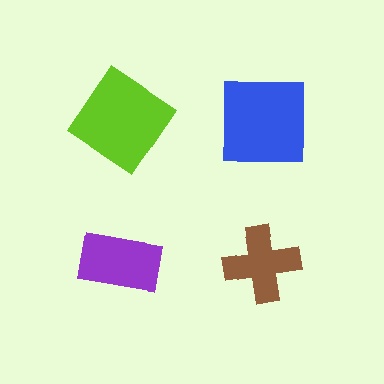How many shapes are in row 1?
2 shapes.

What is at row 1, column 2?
A blue square.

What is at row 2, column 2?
A brown cross.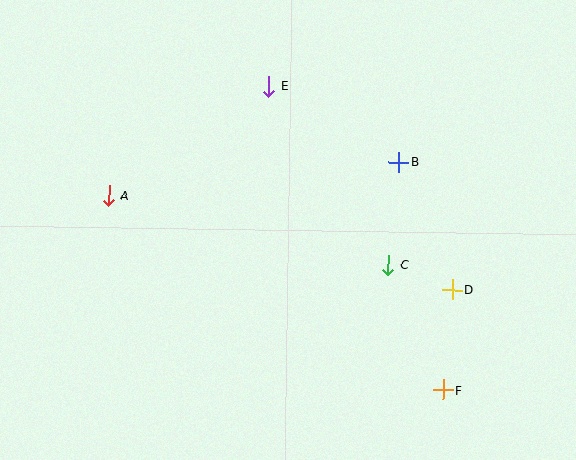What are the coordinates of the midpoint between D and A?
The midpoint between D and A is at (281, 242).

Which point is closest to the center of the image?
Point C at (388, 265) is closest to the center.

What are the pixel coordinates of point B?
Point B is at (399, 162).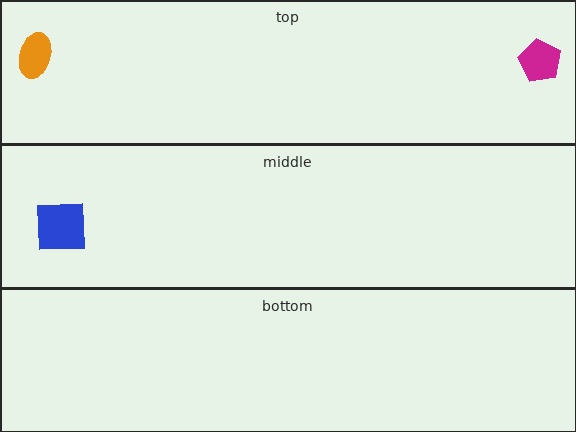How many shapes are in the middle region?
1.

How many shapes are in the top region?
2.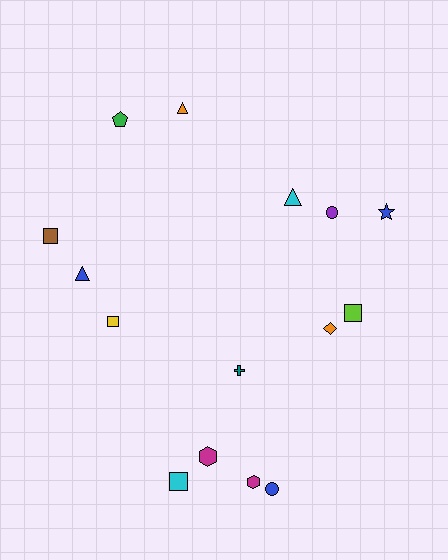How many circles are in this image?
There are 2 circles.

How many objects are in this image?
There are 15 objects.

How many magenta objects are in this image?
There are 2 magenta objects.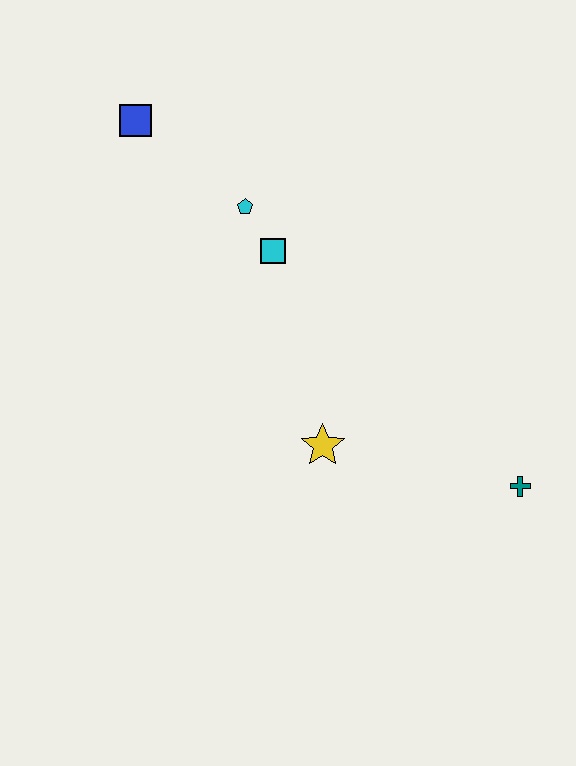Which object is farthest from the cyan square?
The teal cross is farthest from the cyan square.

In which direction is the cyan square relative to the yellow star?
The cyan square is above the yellow star.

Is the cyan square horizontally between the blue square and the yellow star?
Yes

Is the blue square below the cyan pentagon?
No